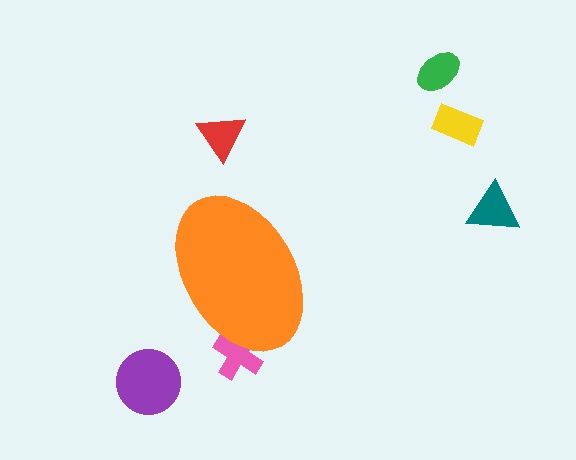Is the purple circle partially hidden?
No, the purple circle is fully visible.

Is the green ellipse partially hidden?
No, the green ellipse is fully visible.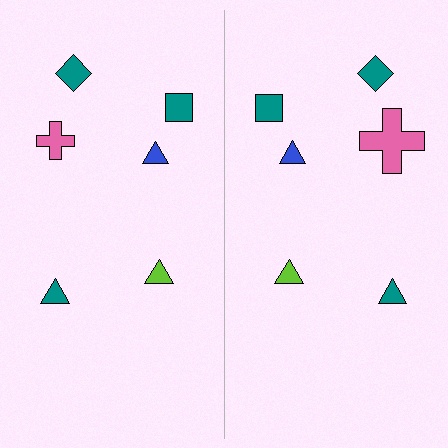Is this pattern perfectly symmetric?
No, the pattern is not perfectly symmetric. The pink cross on the right side has a different size than its mirror counterpart.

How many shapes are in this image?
There are 12 shapes in this image.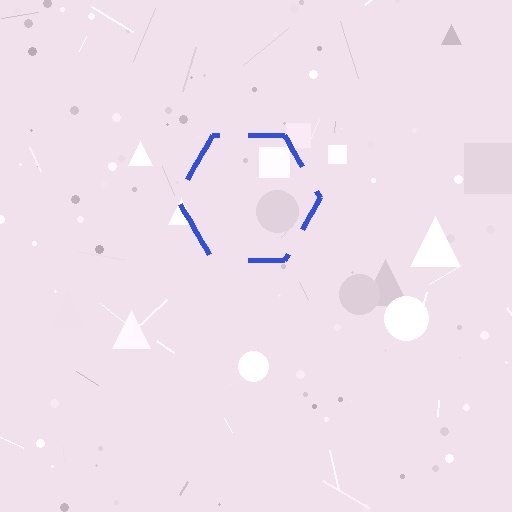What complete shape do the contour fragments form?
The contour fragments form a hexagon.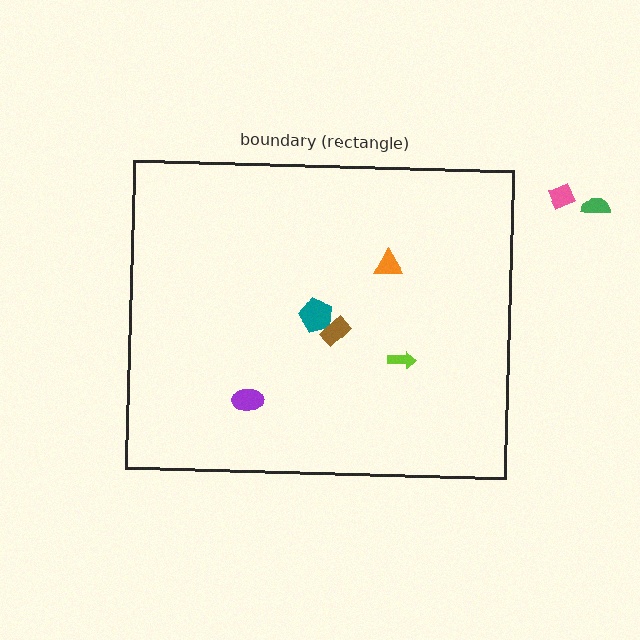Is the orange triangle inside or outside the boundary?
Inside.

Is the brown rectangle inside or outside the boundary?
Inside.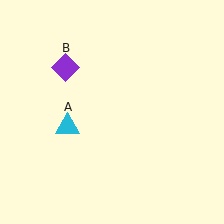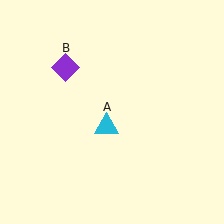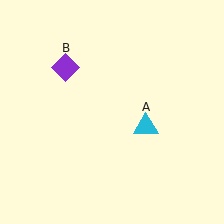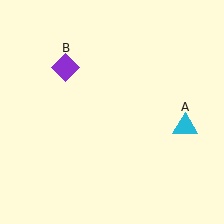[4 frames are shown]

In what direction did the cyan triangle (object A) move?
The cyan triangle (object A) moved right.